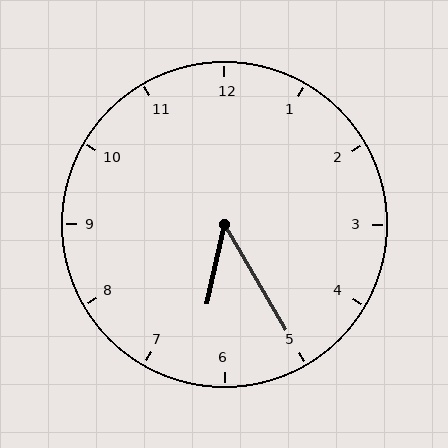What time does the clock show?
6:25.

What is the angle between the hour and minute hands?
Approximately 42 degrees.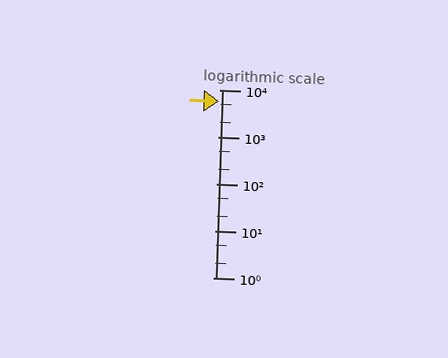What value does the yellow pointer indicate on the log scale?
The pointer indicates approximately 5800.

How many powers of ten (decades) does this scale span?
The scale spans 4 decades, from 1 to 10000.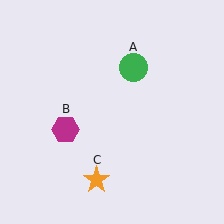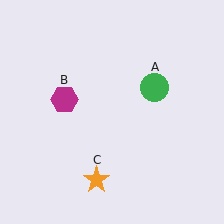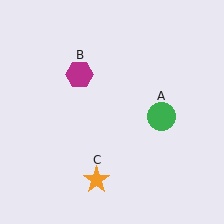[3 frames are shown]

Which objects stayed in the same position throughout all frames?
Orange star (object C) remained stationary.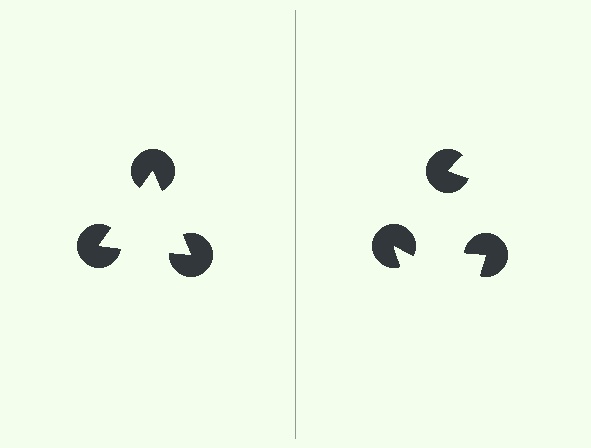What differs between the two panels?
The pac-man discs are positioned identically on both sides; only the wedge orientations differ. On the left they align to a triangle; on the right they are misaligned.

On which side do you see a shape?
An illusory triangle appears on the left side. On the right side the wedge cuts are rotated, so no coherent shape forms.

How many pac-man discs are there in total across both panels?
6 — 3 on each side.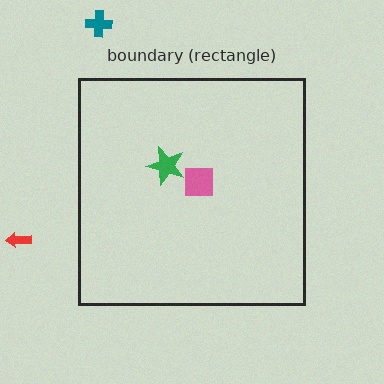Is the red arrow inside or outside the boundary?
Outside.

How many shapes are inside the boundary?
2 inside, 2 outside.